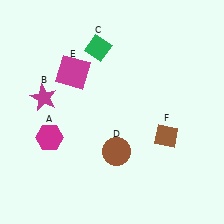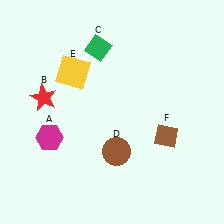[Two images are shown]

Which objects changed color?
B changed from magenta to red. E changed from magenta to yellow.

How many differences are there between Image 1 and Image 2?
There are 2 differences between the two images.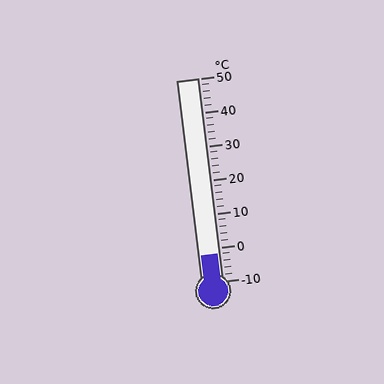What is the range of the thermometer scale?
The thermometer scale ranges from -10°C to 50°C.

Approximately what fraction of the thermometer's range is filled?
The thermometer is filled to approximately 15% of its range.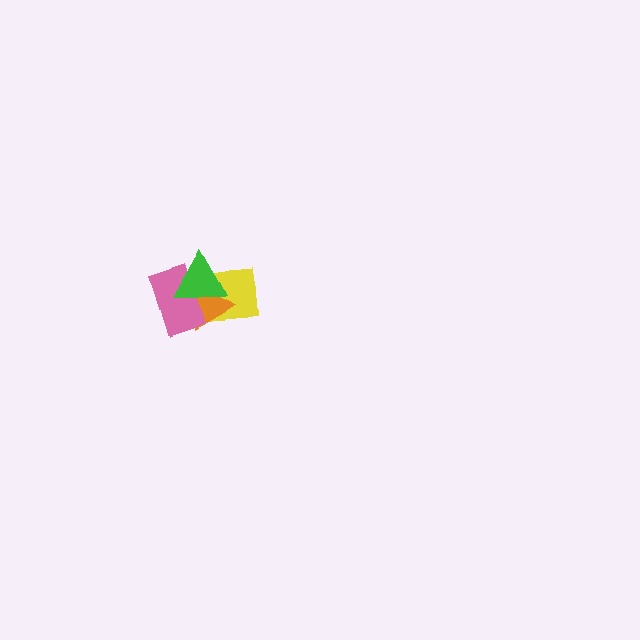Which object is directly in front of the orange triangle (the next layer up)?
The pink rectangle is directly in front of the orange triangle.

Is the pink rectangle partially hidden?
Yes, it is partially covered by another shape.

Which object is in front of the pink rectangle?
The green triangle is in front of the pink rectangle.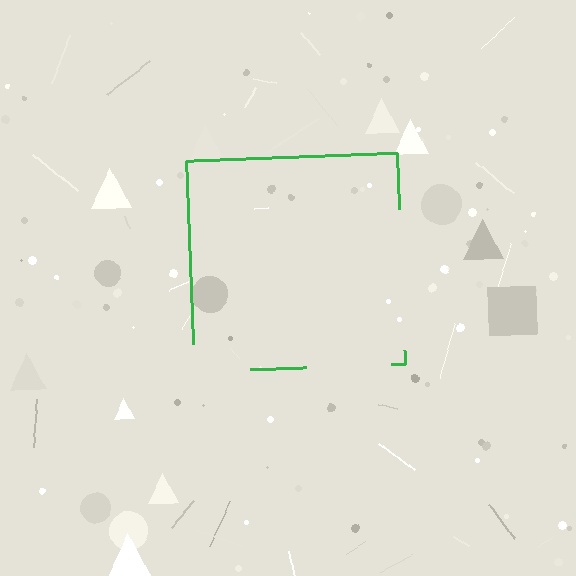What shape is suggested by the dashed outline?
The dashed outline suggests a square.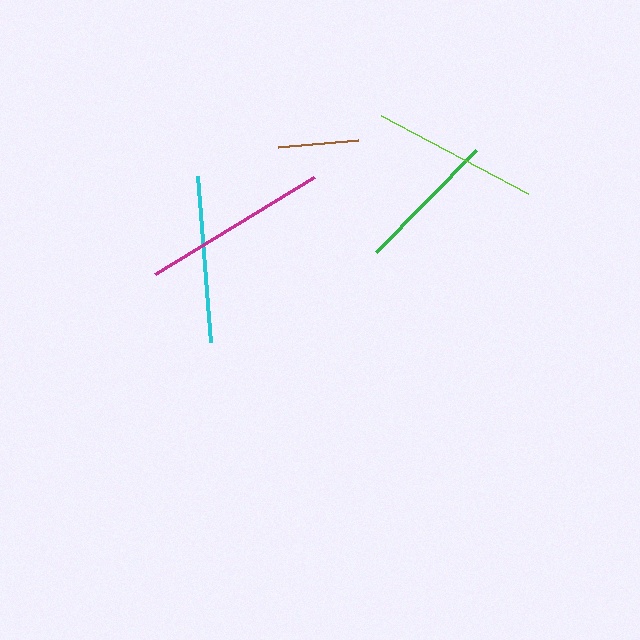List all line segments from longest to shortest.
From longest to shortest: magenta, cyan, lime, green, brown.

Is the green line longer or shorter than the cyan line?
The cyan line is longer than the green line.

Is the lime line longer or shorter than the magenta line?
The magenta line is longer than the lime line.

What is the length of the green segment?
The green segment is approximately 142 pixels long.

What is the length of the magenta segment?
The magenta segment is approximately 187 pixels long.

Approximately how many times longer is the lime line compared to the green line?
The lime line is approximately 1.2 times the length of the green line.